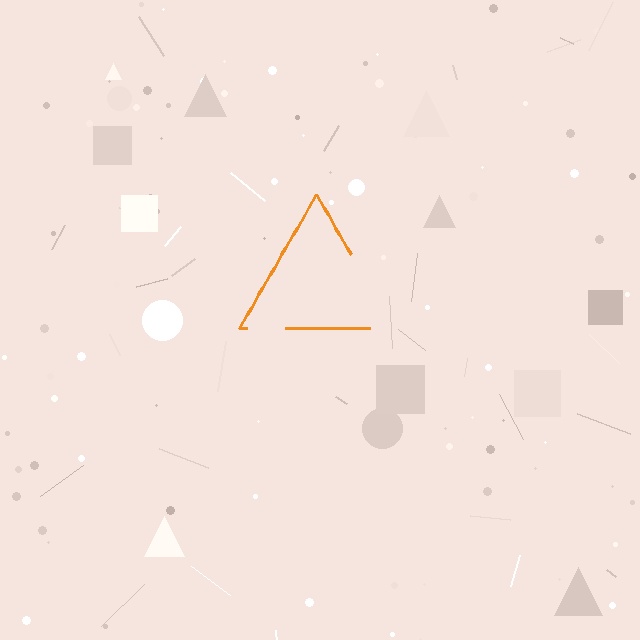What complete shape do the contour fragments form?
The contour fragments form a triangle.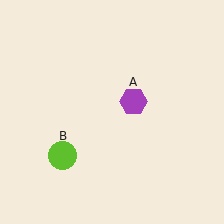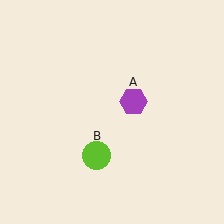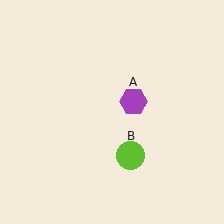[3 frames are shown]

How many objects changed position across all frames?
1 object changed position: lime circle (object B).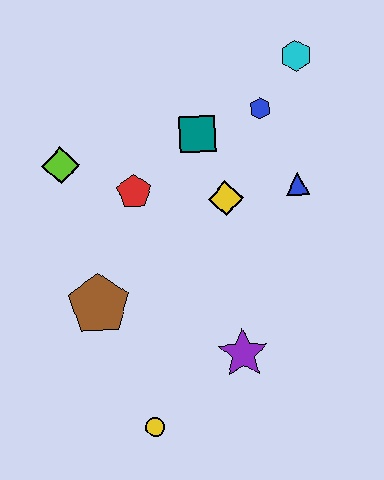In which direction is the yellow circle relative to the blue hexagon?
The yellow circle is below the blue hexagon.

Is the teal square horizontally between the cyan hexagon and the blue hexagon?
No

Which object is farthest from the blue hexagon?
The yellow circle is farthest from the blue hexagon.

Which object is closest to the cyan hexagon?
The blue hexagon is closest to the cyan hexagon.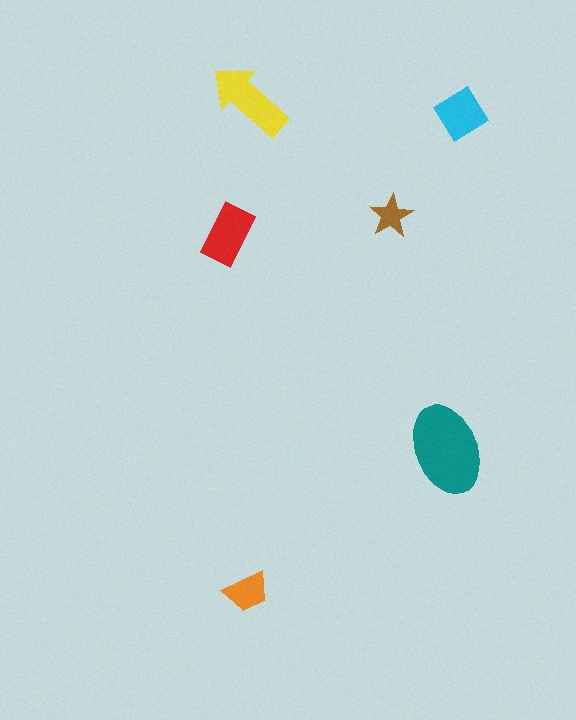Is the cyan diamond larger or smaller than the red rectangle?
Smaller.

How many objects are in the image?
There are 6 objects in the image.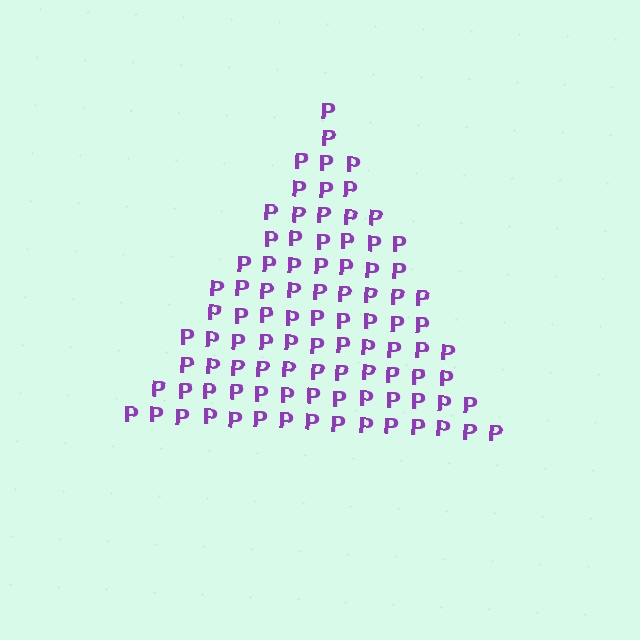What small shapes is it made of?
It is made of small letter P's.